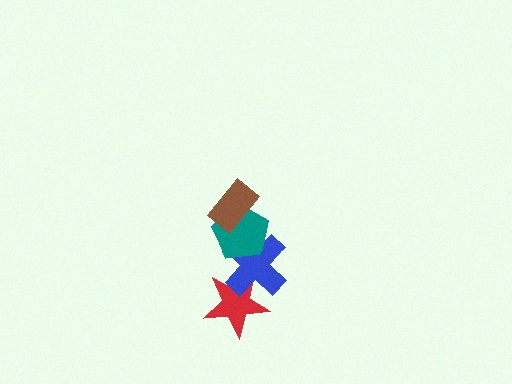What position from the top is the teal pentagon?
The teal pentagon is 2nd from the top.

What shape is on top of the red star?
The blue cross is on top of the red star.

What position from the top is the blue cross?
The blue cross is 3rd from the top.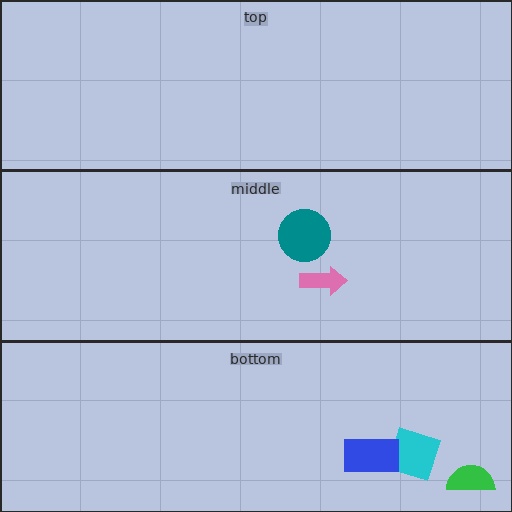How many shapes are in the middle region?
2.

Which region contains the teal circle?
The middle region.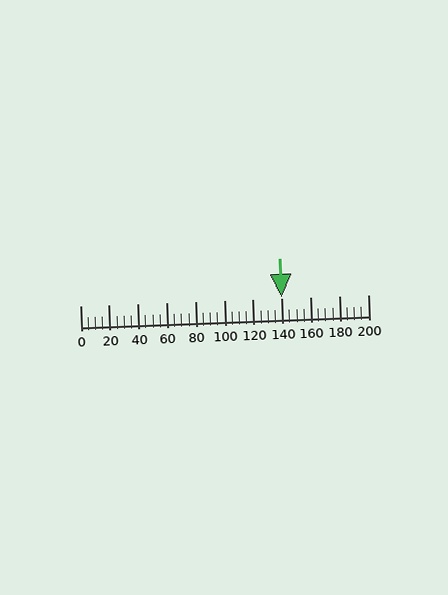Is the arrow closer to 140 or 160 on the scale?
The arrow is closer to 140.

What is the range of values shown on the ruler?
The ruler shows values from 0 to 200.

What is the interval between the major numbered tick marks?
The major tick marks are spaced 20 units apart.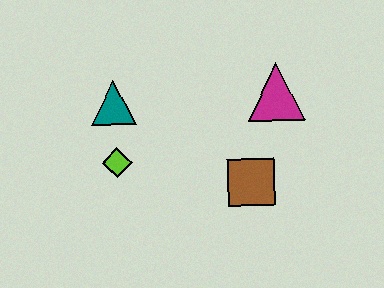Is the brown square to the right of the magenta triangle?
No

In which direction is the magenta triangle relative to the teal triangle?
The magenta triangle is to the right of the teal triangle.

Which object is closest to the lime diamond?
The teal triangle is closest to the lime diamond.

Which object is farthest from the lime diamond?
The magenta triangle is farthest from the lime diamond.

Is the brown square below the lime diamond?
Yes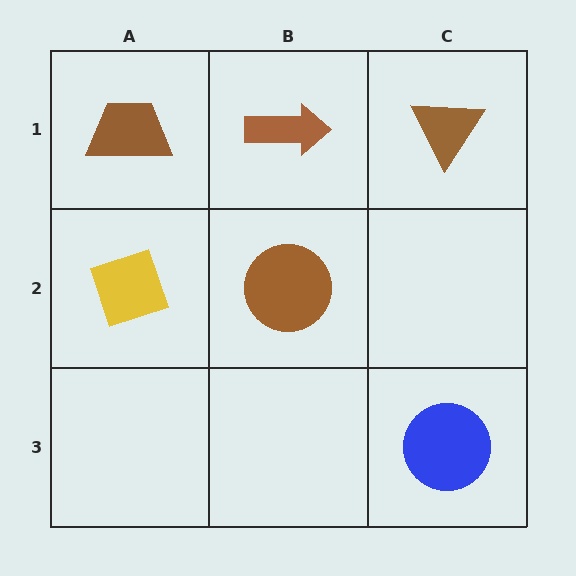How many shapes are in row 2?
2 shapes.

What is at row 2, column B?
A brown circle.